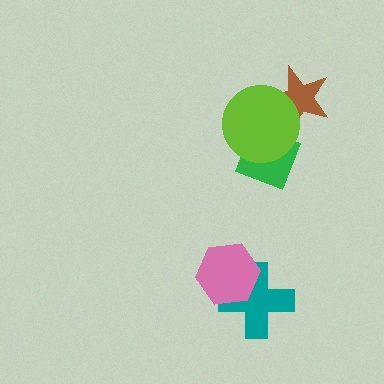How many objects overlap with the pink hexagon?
1 object overlaps with the pink hexagon.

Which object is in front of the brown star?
The lime circle is in front of the brown star.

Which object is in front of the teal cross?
The pink hexagon is in front of the teal cross.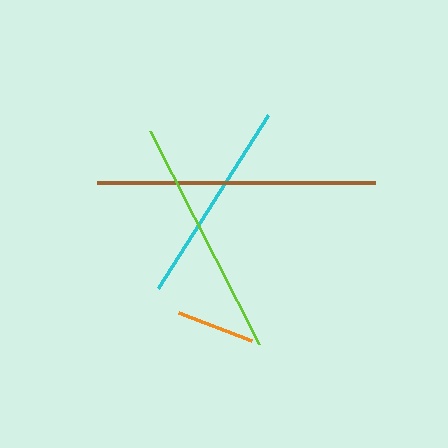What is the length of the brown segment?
The brown segment is approximately 278 pixels long.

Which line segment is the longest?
The brown line is the longest at approximately 278 pixels.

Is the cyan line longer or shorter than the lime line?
The lime line is longer than the cyan line.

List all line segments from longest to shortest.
From longest to shortest: brown, lime, cyan, orange.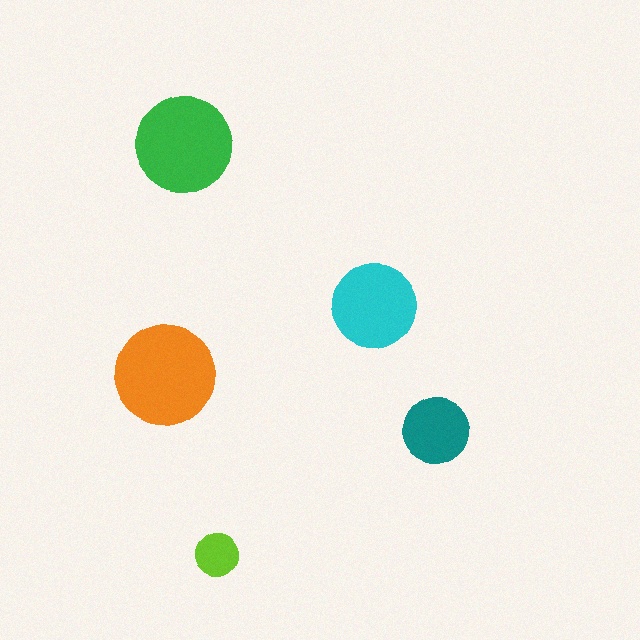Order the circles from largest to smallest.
the orange one, the green one, the cyan one, the teal one, the lime one.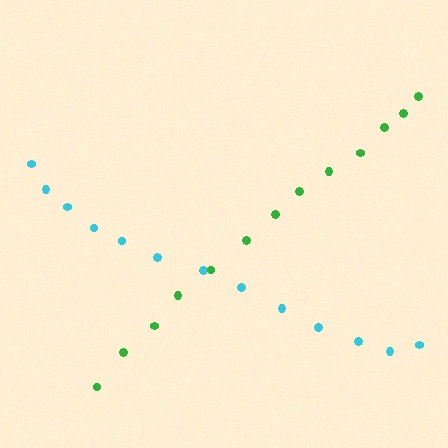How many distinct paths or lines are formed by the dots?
There are 2 distinct paths.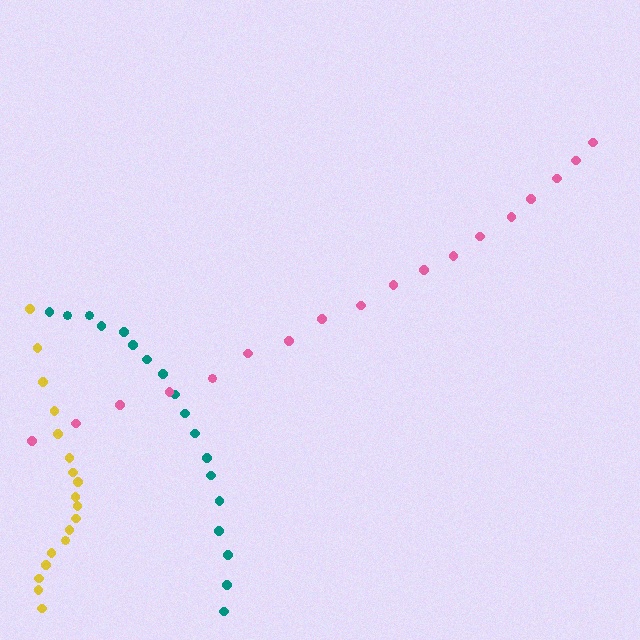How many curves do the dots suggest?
There are 3 distinct paths.